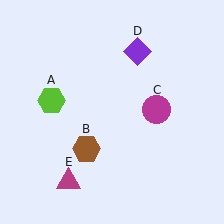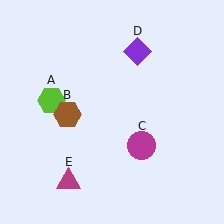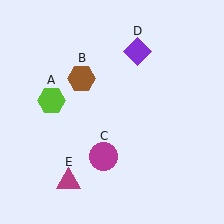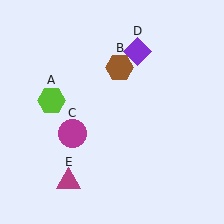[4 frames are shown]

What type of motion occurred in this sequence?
The brown hexagon (object B), magenta circle (object C) rotated clockwise around the center of the scene.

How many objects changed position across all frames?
2 objects changed position: brown hexagon (object B), magenta circle (object C).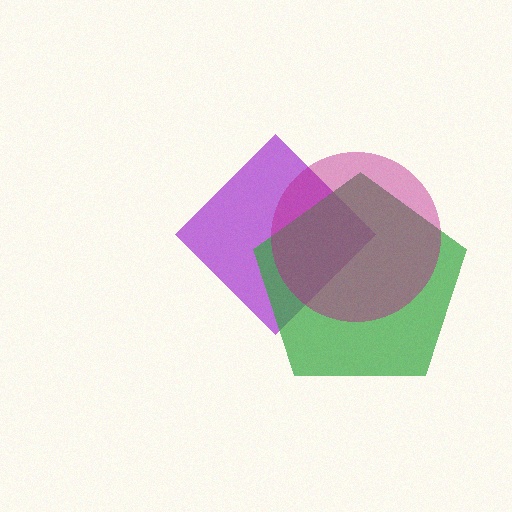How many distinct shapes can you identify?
There are 3 distinct shapes: a purple diamond, a green pentagon, a magenta circle.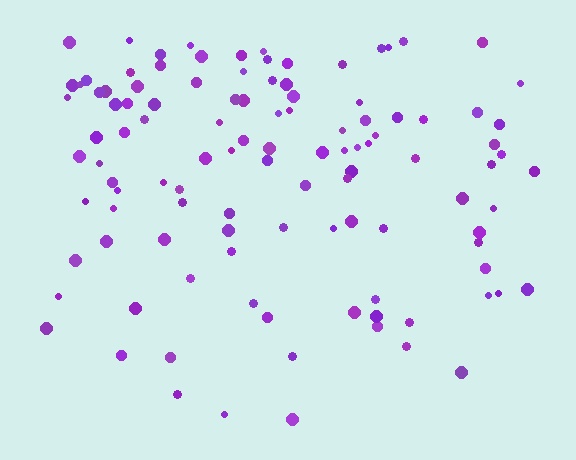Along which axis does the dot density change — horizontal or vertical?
Vertical.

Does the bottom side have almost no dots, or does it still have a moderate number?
Still a moderate number, just noticeably fewer than the top.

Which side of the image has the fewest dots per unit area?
The bottom.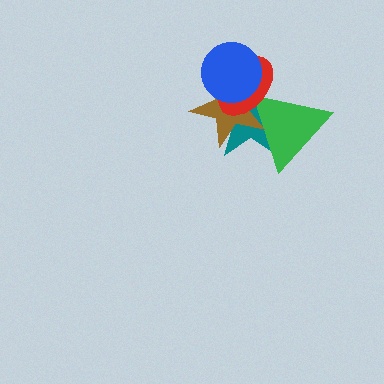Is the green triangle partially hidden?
Yes, it is partially covered by another shape.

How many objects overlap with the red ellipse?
4 objects overlap with the red ellipse.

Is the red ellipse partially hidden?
Yes, it is partially covered by another shape.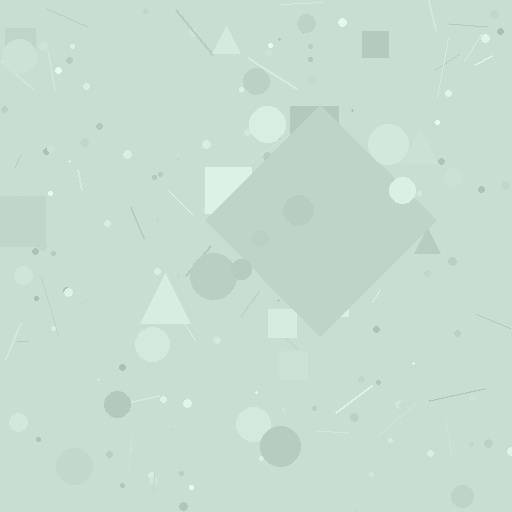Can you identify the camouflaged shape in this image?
The camouflaged shape is a diamond.